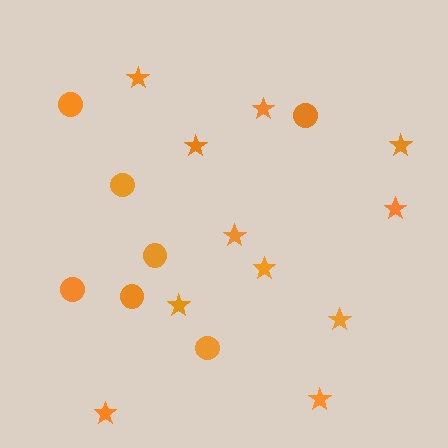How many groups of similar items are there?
There are 2 groups: one group of circles (7) and one group of stars (11).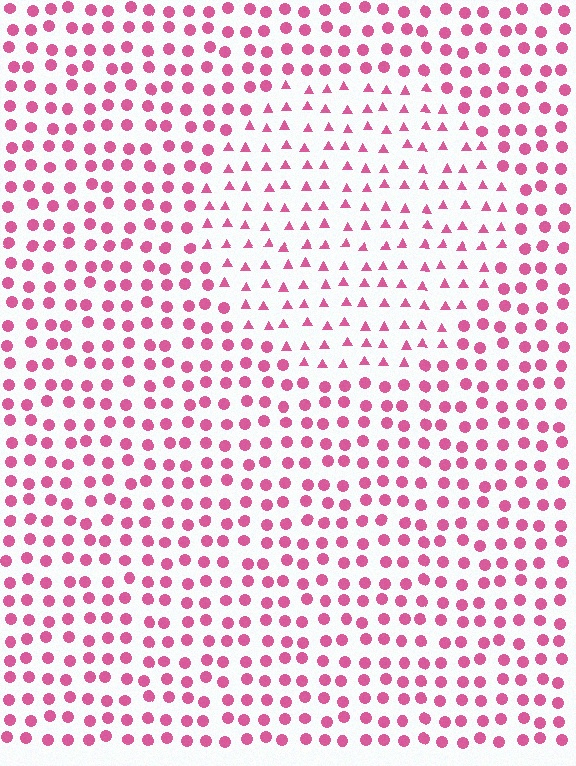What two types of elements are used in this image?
The image uses triangles inside the circle region and circles outside it.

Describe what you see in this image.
The image is filled with small pink elements arranged in a uniform grid. A circle-shaped region contains triangles, while the surrounding area contains circles. The boundary is defined purely by the change in element shape.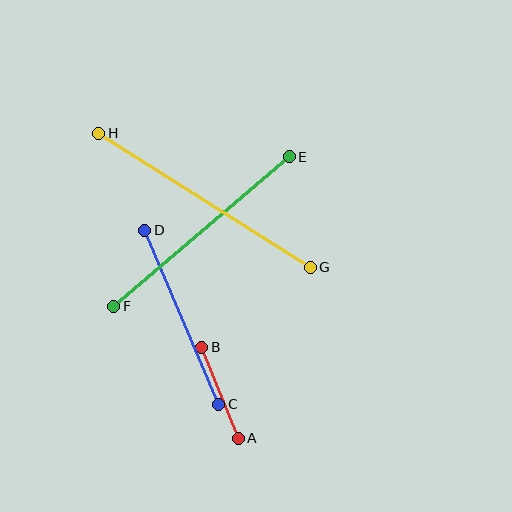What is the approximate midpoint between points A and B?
The midpoint is at approximately (220, 393) pixels.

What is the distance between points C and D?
The distance is approximately 189 pixels.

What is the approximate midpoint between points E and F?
The midpoint is at approximately (202, 232) pixels.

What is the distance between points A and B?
The distance is approximately 98 pixels.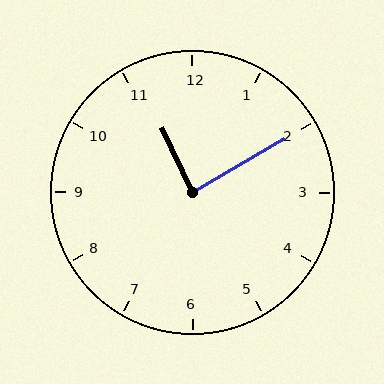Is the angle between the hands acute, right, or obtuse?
It is right.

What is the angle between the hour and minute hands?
Approximately 85 degrees.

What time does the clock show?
11:10.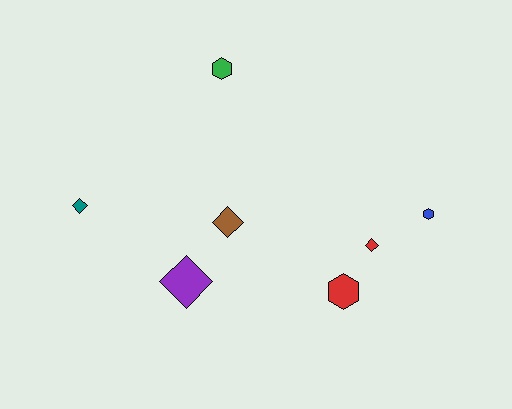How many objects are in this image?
There are 7 objects.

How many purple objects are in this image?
There is 1 purple object.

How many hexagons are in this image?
There are 3 hexagons.